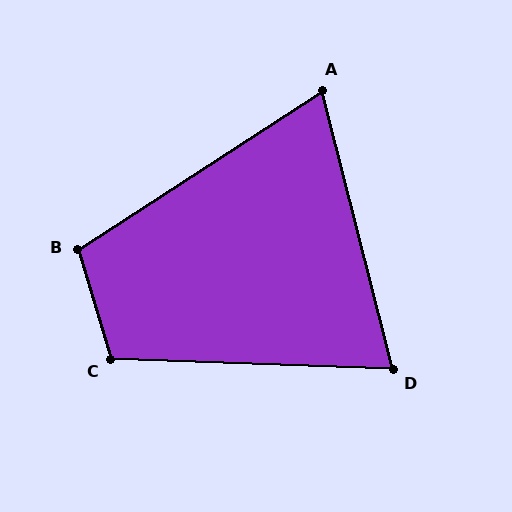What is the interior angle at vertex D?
Approximately 74 degrees (acute).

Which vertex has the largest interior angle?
C, at approximately 109 degrees.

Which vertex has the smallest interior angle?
A, at approximately 71 degrees.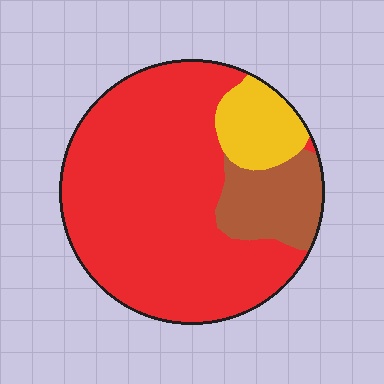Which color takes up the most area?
Red, at roughly 75%.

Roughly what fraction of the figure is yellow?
Yellow takes up about one eighth (1/8) of the figure.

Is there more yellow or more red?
Red.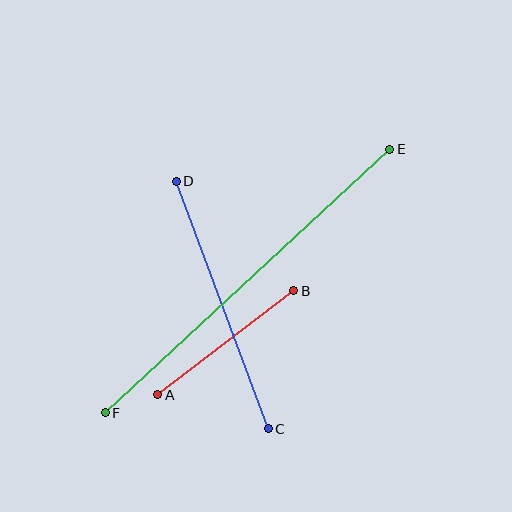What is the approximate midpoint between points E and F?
The midpoint is at approximately (247, 281) pixels.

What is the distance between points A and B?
The distance is approximately 171 pixels.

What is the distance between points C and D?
The distance is approximately 264 pixels.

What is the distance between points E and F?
The distance is approximately 388 pixels.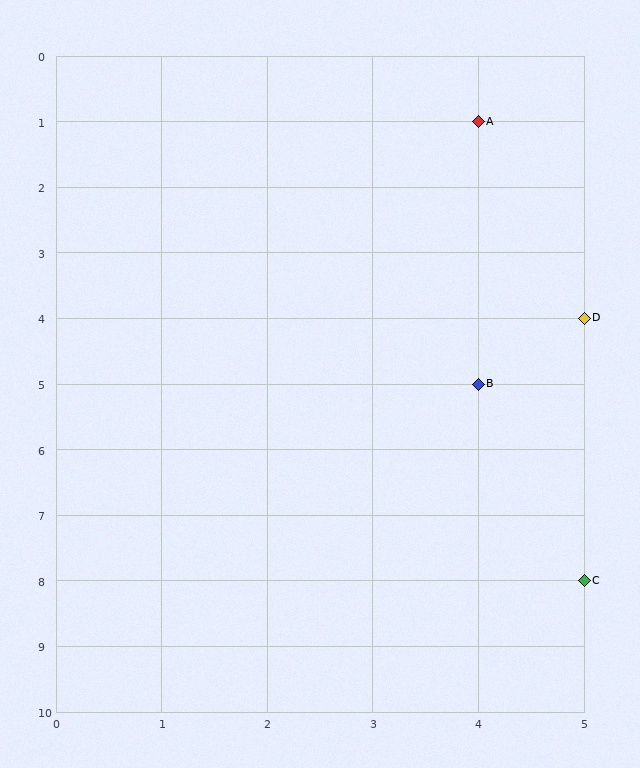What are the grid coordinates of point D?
Point D is at grid coordinates (5, 4).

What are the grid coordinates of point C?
Point C is at grid coordinates (5, 8).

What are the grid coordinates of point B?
Point B is at grid coordinates (4, 5).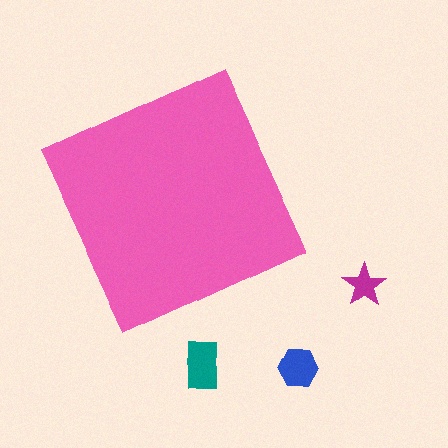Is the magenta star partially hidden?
No, the magenta star is fully visible.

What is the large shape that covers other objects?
A pink square.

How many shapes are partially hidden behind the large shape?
0 shapes are partially hidden.